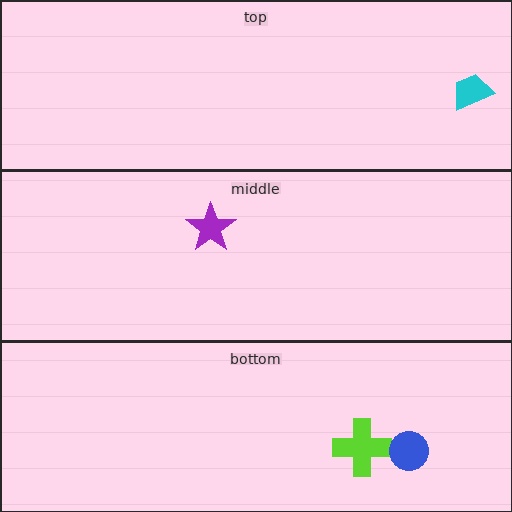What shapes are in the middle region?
The purple star.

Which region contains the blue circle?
The bottom region.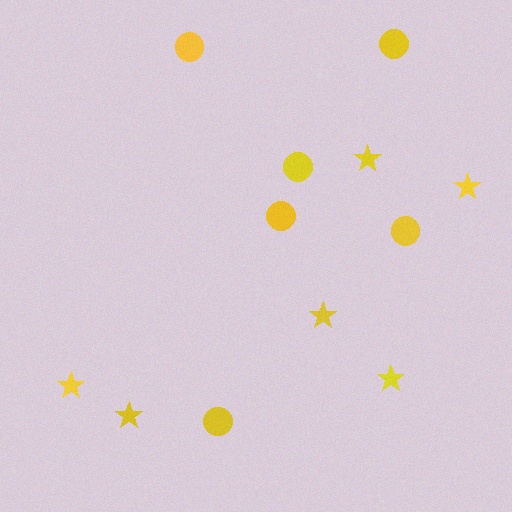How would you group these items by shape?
There are 2 groups: one group of circles (6) and one group of stars (6).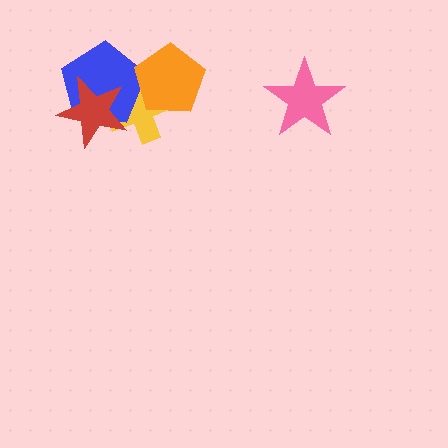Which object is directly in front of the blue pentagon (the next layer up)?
The red star is directly in front of the blue pentagon.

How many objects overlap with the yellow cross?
3 objects overlap with the yellow cross.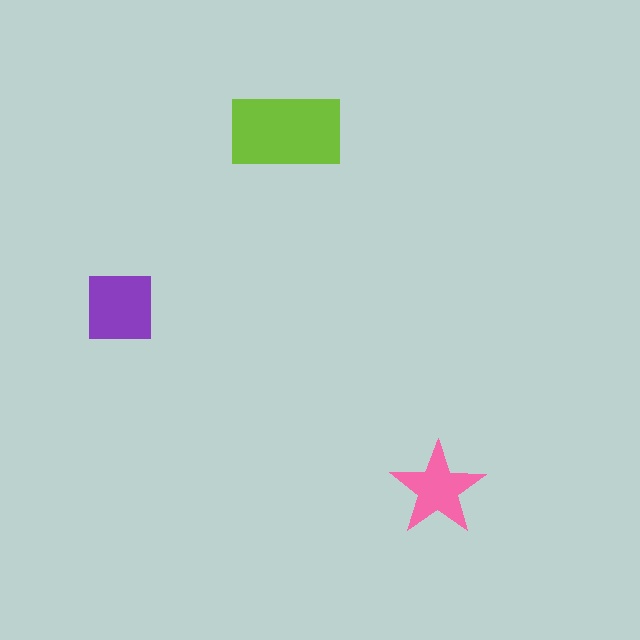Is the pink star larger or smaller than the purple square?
Smaller.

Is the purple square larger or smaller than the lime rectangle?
Smaller.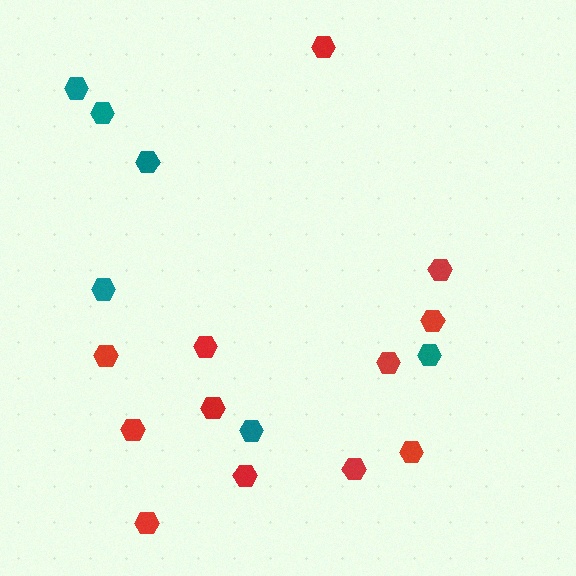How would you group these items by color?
There are 2 groups: one group of teal hexagons (6) and one group of red hexagons (12).